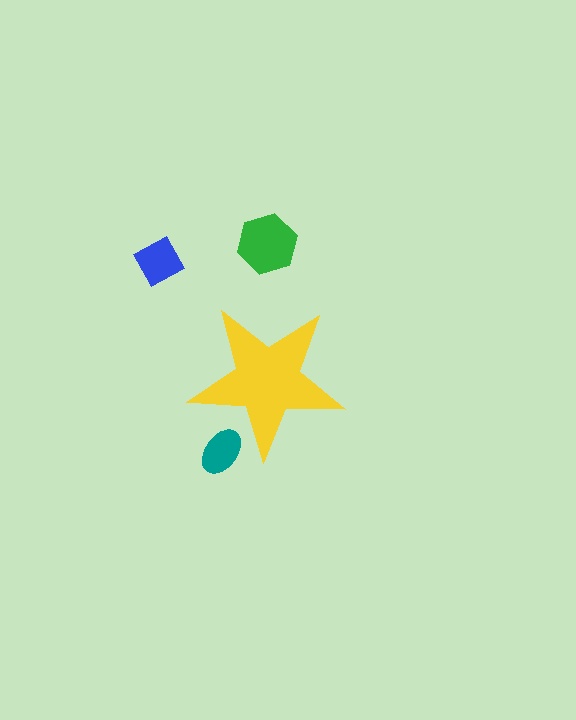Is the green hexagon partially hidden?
No, the green hexagon is fully visible.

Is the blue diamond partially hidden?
No, the blue diamond is fully visible.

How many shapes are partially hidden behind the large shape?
1 shape is partially hidden.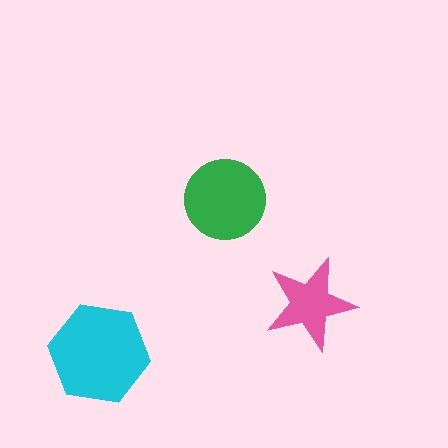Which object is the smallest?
The pink star.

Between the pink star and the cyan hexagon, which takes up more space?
The cyan hexagon.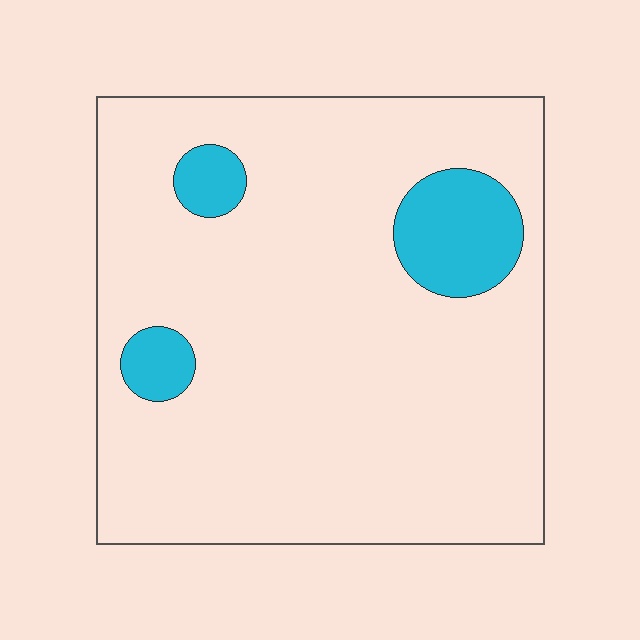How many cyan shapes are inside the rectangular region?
3.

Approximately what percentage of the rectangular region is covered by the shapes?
Approximately 10%.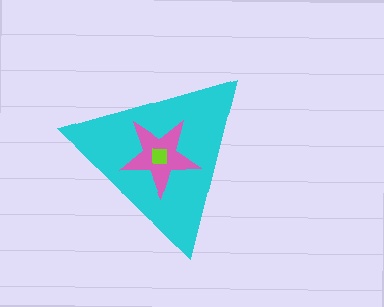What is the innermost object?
The lime square.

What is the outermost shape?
The cyan triangle.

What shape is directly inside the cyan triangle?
The pink star.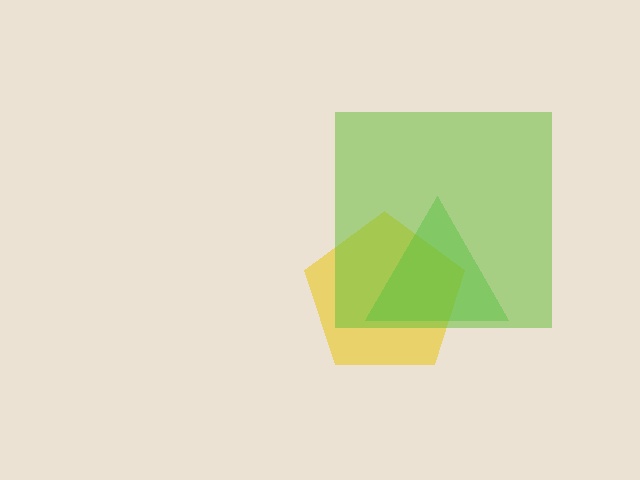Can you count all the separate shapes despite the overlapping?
Yes, there are 3 separate shapes.